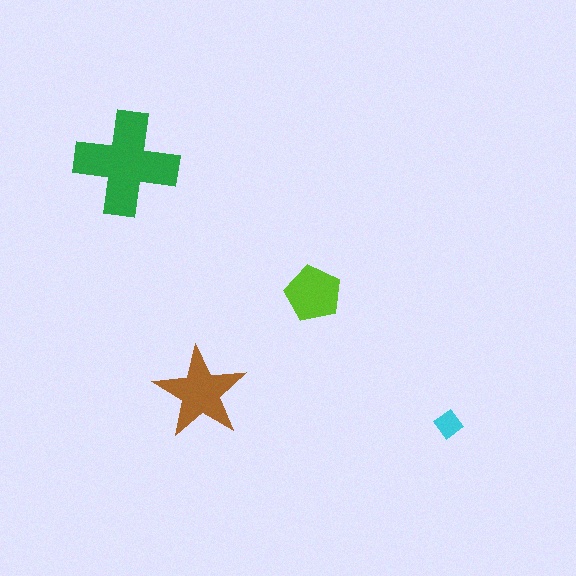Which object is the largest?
The green cross.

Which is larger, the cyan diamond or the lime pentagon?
The lime pentagon.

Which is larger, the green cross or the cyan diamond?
The green cross.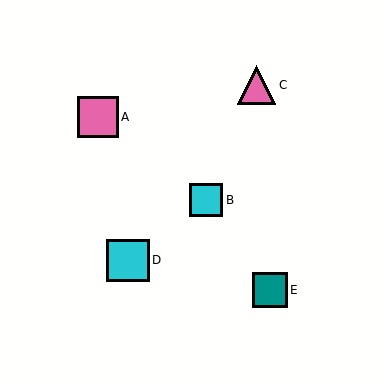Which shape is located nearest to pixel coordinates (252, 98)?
The pink triangle (labeled C) at (257, 85) is nearest to that location.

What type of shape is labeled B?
Shape B is a cyan square.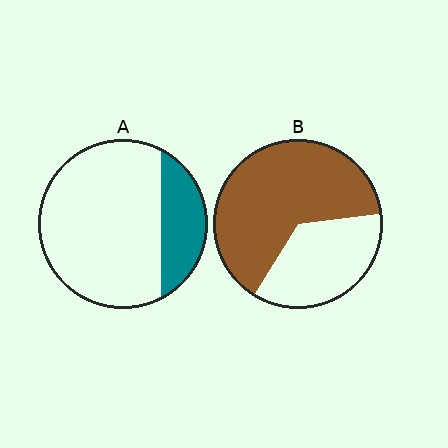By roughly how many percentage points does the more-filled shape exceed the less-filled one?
By roughly 40 percentage points (B over A).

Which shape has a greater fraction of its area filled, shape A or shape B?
Shape B.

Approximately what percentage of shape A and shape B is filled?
A is approximately 20% and B is approximately 65%.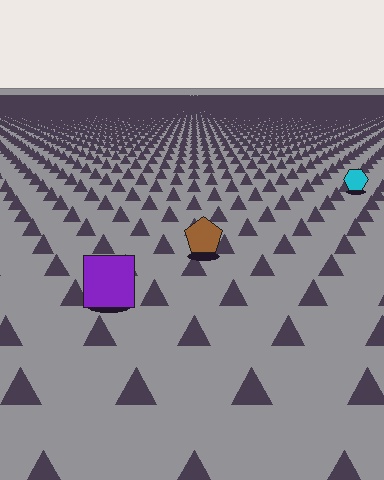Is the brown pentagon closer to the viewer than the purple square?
No. The purple square is closer — you can tell from the texture gradient: the ground texture is coarser near it.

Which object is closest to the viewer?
The purple square is closest. The texture marks near it are larger and more spread out.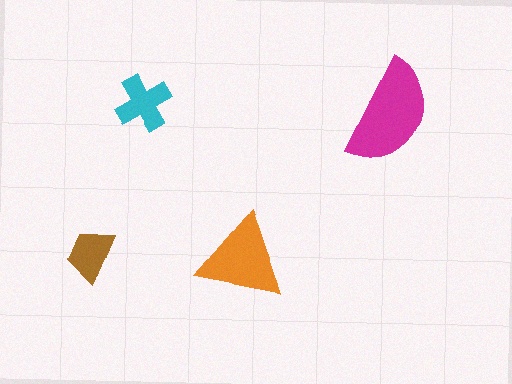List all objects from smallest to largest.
The brown trapezoid, the cyan cross, the orange triangle, the magenta semicircle.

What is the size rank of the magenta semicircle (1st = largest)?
1st.